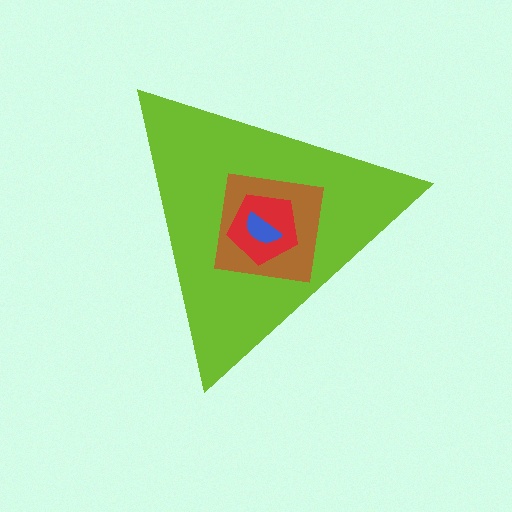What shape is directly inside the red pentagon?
The blue semicircle.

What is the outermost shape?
The lime triangle.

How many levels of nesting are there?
4.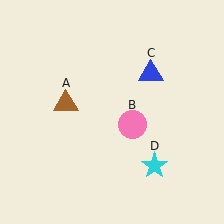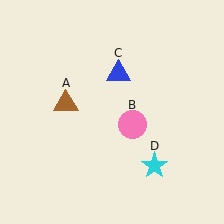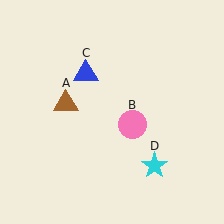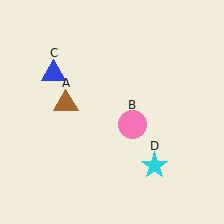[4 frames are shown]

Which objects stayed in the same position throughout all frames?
Brown triangle (object A) and pink circle (object B) and cyan star (object D) remained stationary.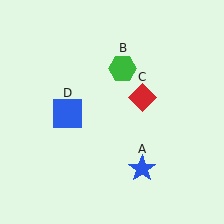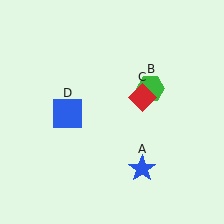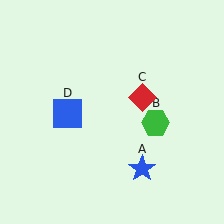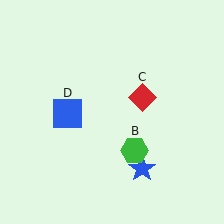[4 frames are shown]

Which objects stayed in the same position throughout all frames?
Blue star (object A) and red diamond (object C) and blue square (object D) remained stationary.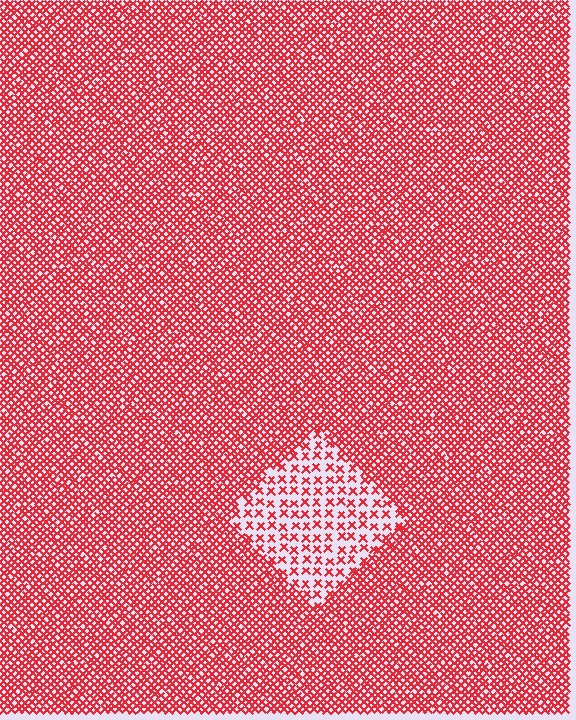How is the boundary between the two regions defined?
The boundary is defined by a change in element density (approximately 2.6x ratio). All elements are the same color, size, and shape.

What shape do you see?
I see a diamond.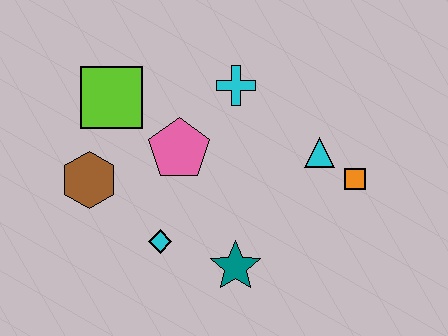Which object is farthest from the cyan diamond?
The orange square is farthest from the cyan diamond.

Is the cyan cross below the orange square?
No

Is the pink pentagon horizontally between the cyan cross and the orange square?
No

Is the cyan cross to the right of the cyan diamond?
Yes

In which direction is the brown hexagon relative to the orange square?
The brown hexagon is to the left of the orange square.